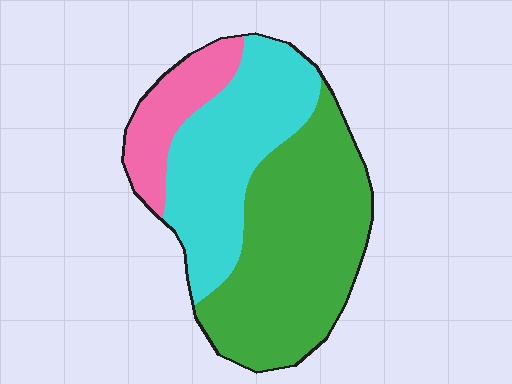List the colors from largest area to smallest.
From largest to smallest: green, cyan, pink.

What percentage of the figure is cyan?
Cyan takes up between a third and a half of the figure.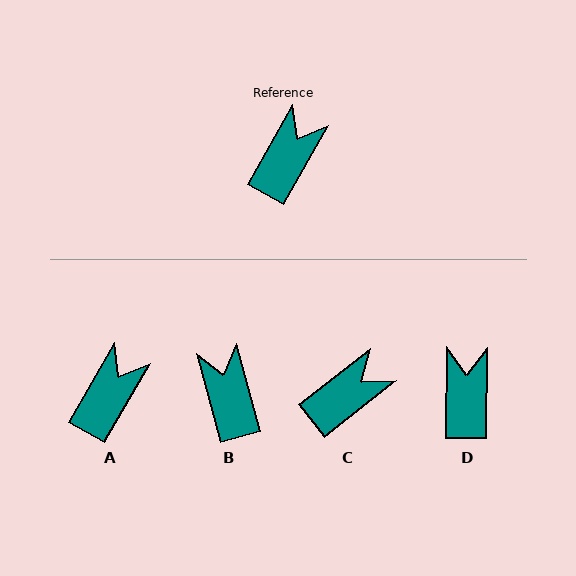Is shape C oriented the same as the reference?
No, it is off by about 22 degrees.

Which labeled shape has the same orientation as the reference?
A.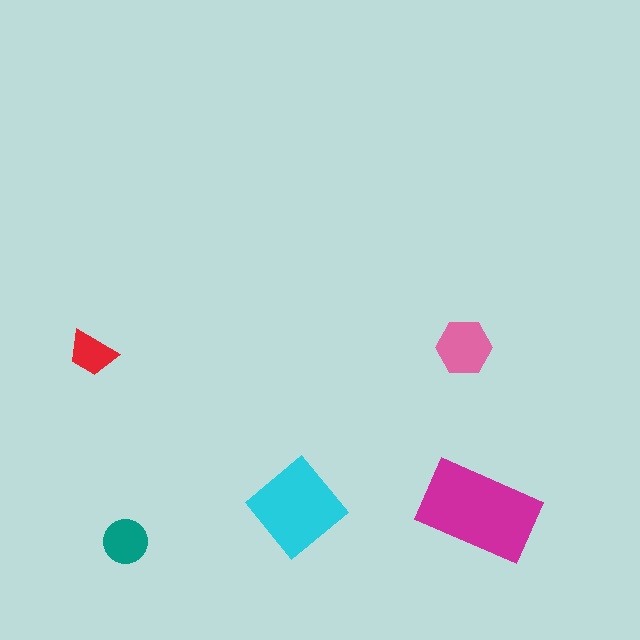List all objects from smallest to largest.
The red trapezoid, the teal circle, the pink hexagon, the cyan diamond, the magenta rectangle.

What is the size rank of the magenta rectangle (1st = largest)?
1st.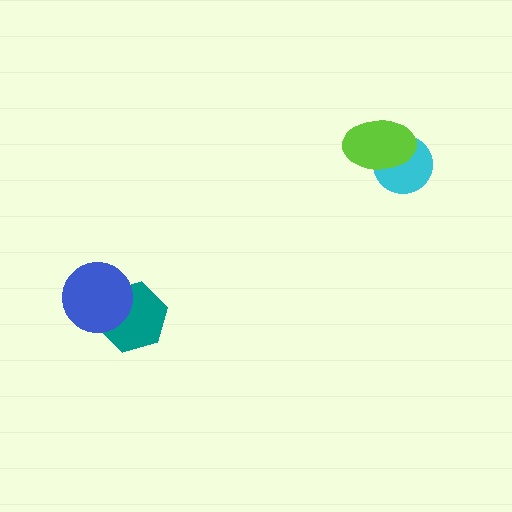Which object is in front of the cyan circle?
The lime ellipse is in front of the cyan circle.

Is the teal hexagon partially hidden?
Yes, it is partially covered by another shape.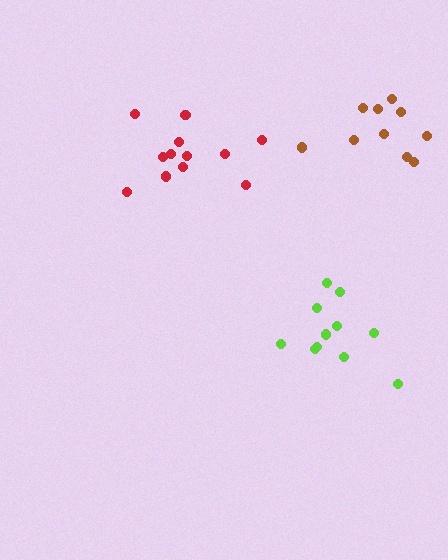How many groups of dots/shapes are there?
There are 3 groups.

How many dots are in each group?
Group 1: 12 dots, Group 2: 11 dots, Group 3: 10 dots (33 total).